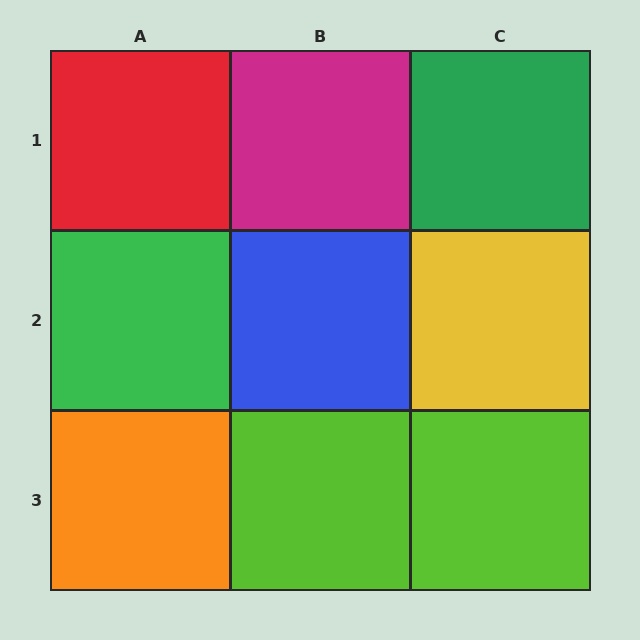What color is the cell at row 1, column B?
Magenta.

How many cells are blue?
1 cell is blue.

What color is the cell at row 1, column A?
Red.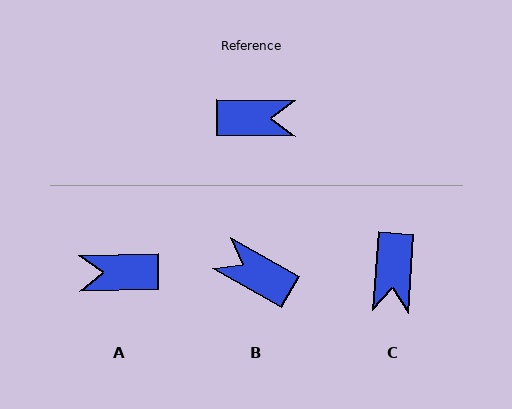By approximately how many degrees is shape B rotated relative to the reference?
Approximately 151 degrees counter-clockwise.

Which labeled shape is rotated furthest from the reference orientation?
A, about 178 degrees away.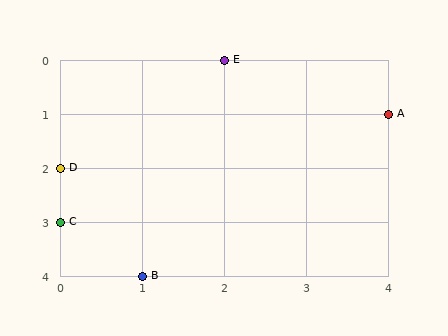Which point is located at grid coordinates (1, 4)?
Point B is at (1, 4).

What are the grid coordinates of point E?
Point E is at grid coordinates (2, 0).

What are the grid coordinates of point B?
Point B is at grid coordinates (1, 4).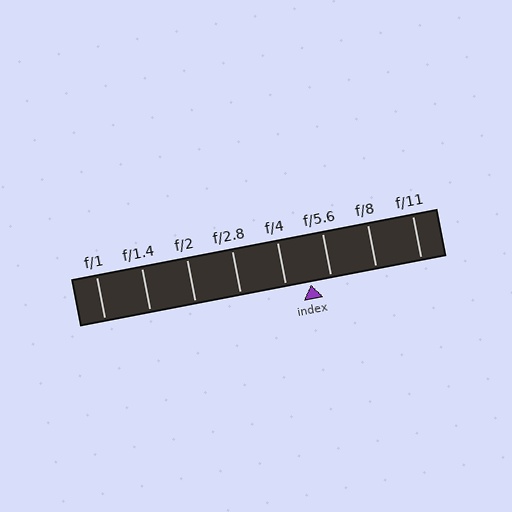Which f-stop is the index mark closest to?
The index mark is closest to f/5.6.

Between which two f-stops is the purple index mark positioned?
The index mark is between f/4 and f/5.6.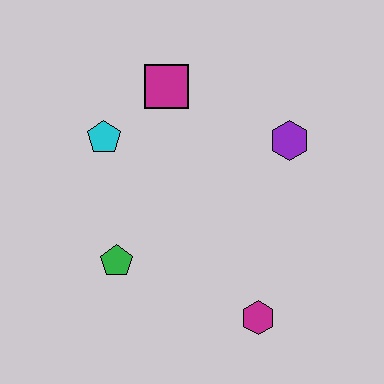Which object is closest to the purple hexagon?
The magenta square is closest to the purple hexagon.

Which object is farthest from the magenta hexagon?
The magenta square is farthest from the magenta hexagon.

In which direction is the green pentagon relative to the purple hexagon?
The green pentagon is to the left of the purple hexagon.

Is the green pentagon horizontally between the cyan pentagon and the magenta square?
Yes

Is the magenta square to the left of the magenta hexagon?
Yes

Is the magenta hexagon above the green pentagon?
No